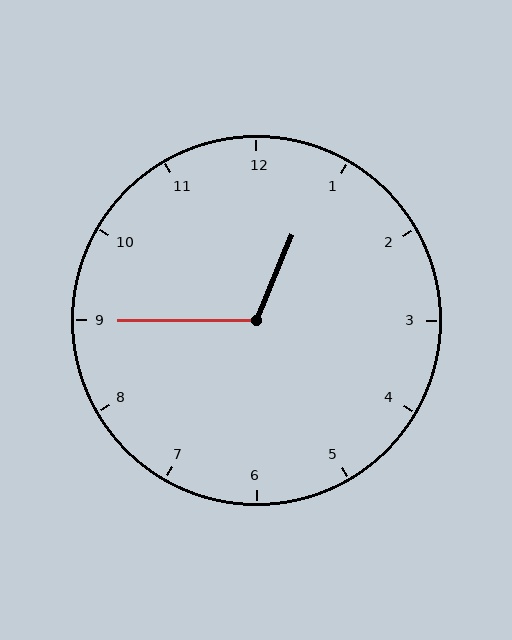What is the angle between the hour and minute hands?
Approximately 112 degrees.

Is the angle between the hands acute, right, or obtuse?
It is obtuse.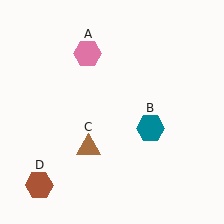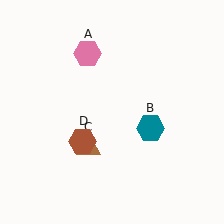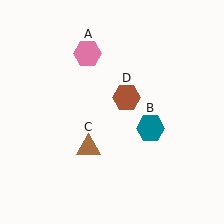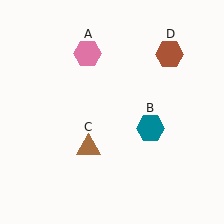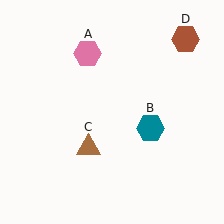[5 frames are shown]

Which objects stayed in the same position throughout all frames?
Pink hexagon (object A) and teal hexagon (object B) and brown triangle (object C) remained stationary.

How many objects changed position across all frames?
1 object changed position: brown hexagon (object D).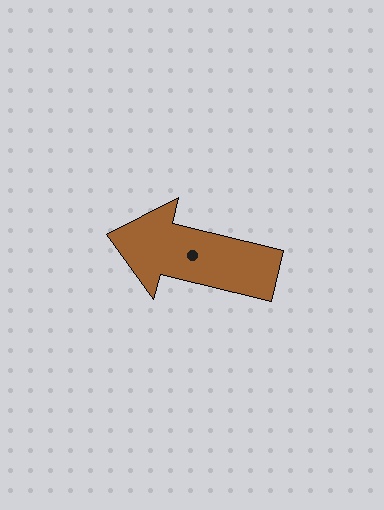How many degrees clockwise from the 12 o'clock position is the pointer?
Approximately 284 degrees.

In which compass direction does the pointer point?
West.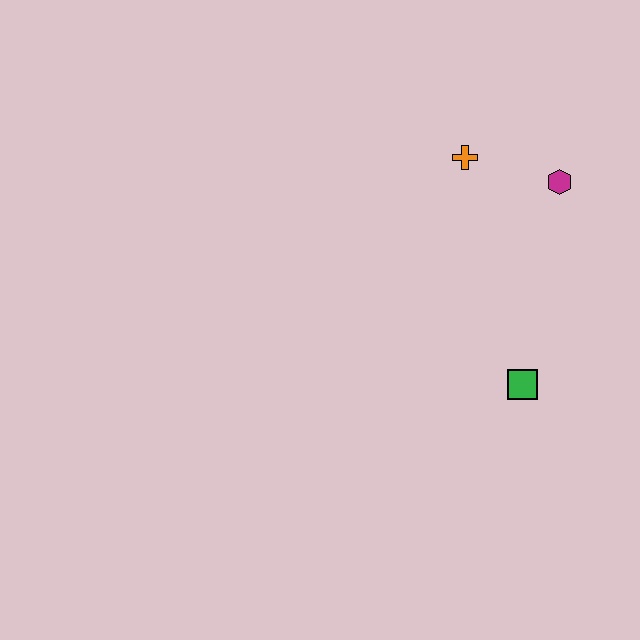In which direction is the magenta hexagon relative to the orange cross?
The magenta hexagon is to the right of the orange cross.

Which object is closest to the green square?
The magenta hexagon is closest to the green square.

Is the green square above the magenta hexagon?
No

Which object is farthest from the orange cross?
The green square is farthest from the orange cross.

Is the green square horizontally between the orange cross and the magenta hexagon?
Yes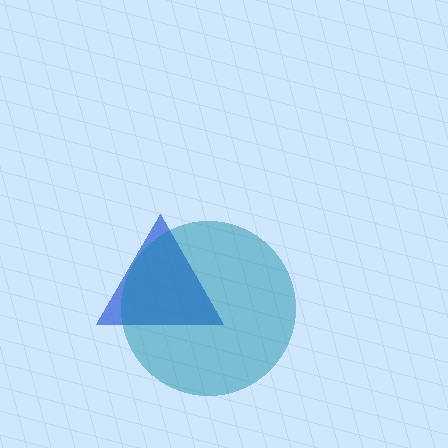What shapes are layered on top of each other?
The layered shapes are: a blue triangle, a teal circle.